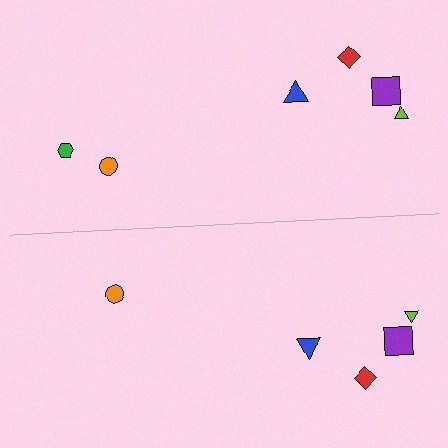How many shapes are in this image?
There are 11 shapes in this image.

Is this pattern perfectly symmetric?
No, the pattern is not perfectly symmetric. A green hexagon is missing from the bottom side.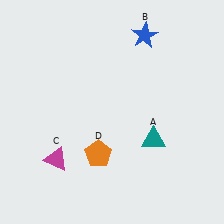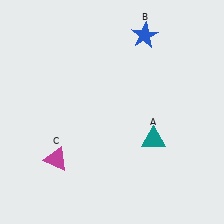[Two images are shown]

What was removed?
The orange pentagon (D) was removed in Image 2.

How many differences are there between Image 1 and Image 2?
There is 1 difference between the two images.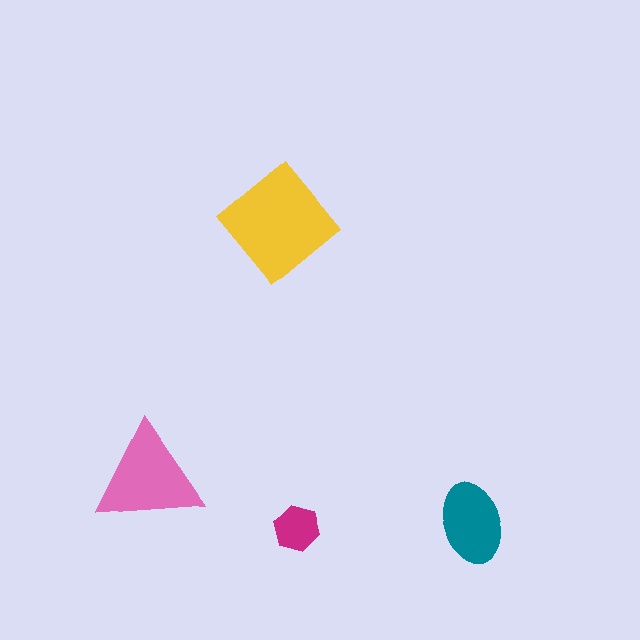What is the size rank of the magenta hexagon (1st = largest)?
4th.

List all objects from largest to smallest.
The yellow diamond, the pink triangle, the teal ellipse, the magenta hexagon.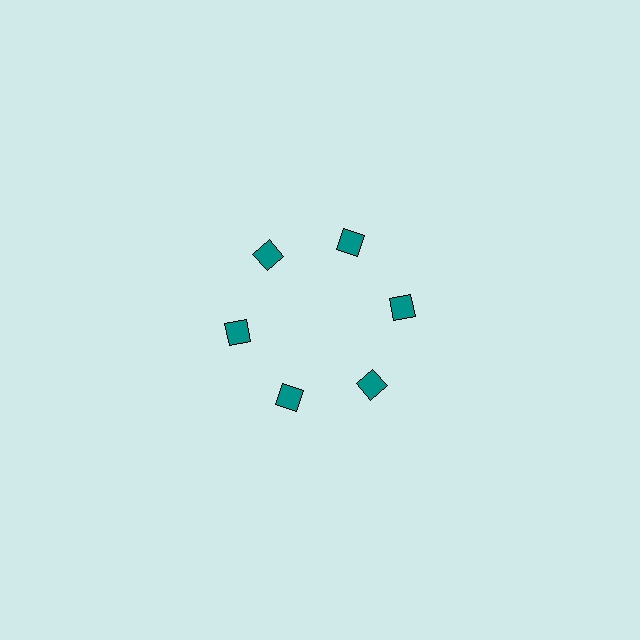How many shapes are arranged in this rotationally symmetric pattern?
There are 6 shapes, arranged in 6 groups of 1.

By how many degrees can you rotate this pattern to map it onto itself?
The pattern maps onto itself every 60 degrees of rotation.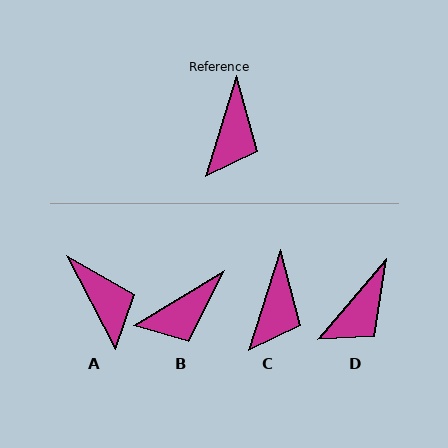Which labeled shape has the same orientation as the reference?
C.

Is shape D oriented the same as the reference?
No, it is off by about 24 degrees.